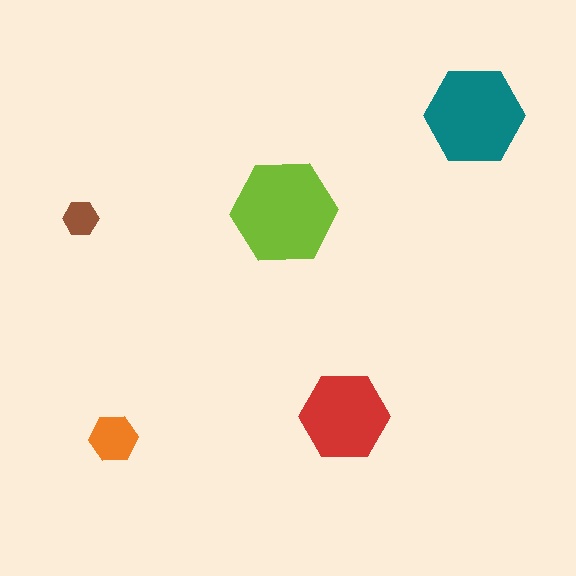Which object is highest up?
The teal hexagon is topmost.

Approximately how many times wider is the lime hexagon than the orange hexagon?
About 2 times wider.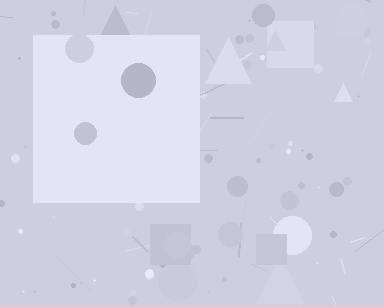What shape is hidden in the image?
A square is hidden in the image.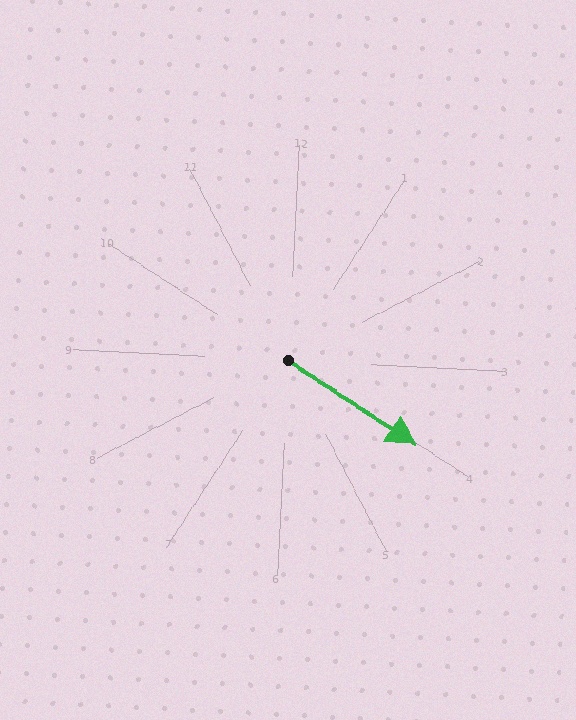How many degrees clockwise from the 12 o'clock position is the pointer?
Approximately 120 degrees.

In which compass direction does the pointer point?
Southeast.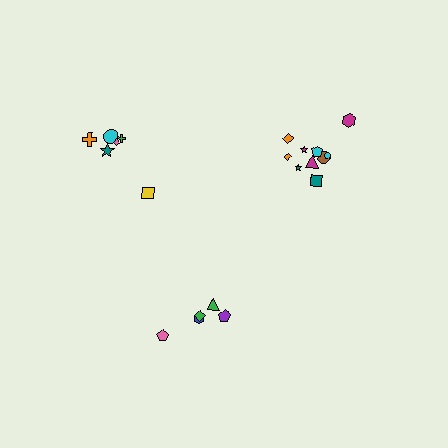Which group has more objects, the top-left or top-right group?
The top-right group.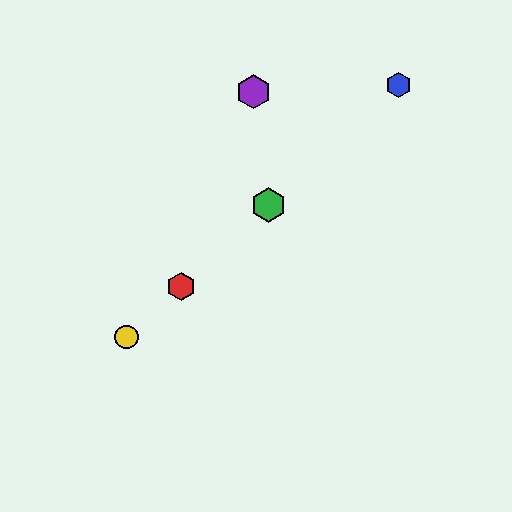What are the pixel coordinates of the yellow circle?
The yellow circle is at (127, 337).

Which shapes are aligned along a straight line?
The red hexagon, the blue hexagon, the green hexagon, the yellow circle are aligned along a straight line.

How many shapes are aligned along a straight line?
4 shapes (the red hexagon, the blue hexagon, the green hexagon, the yellow circle) are aligned along a straight line.